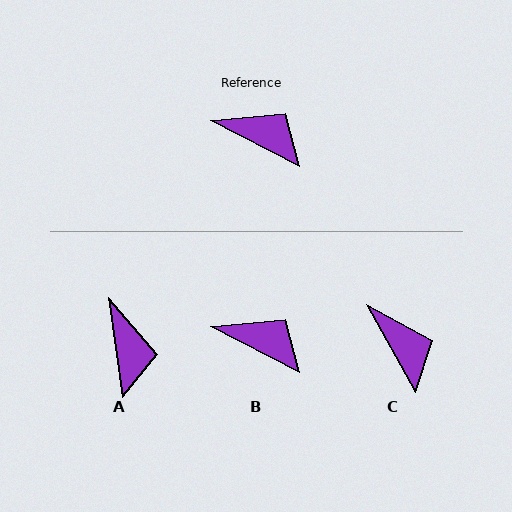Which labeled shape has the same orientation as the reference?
B.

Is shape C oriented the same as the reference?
No, it is off by about 34 degrees.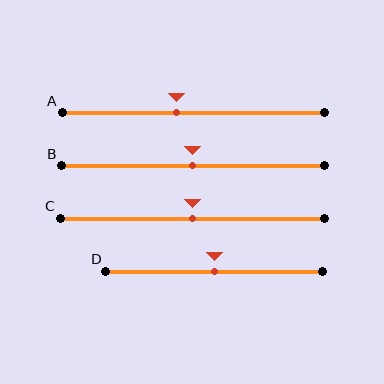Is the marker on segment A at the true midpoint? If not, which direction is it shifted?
No, the marker on segment A is shifted to the left by about 6% of the segment length.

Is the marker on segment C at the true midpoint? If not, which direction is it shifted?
Yes, the marker on segment C is at the true midpoint.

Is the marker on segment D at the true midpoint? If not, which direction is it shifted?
Yes, the marker on segment D is at the true midpoint.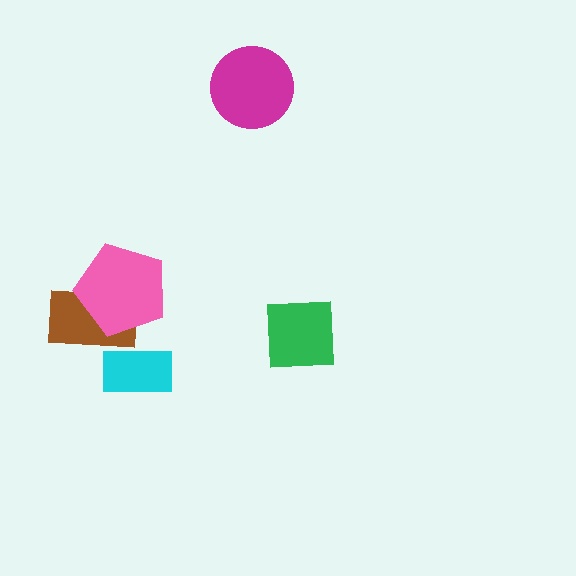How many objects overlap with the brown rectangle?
2 objects overlap with the brown rectangle.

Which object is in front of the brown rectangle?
The pink pentagon is in front of the brown rectangle.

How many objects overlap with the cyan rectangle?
1 object overlaps with the cyan rectangle.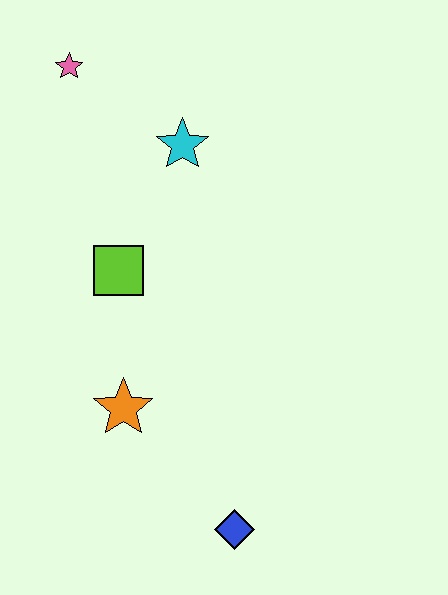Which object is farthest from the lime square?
The blue diamond is farthest from the lime square.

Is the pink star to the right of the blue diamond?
No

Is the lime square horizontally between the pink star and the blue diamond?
Yes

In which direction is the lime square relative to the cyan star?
The lime square is below the cyan star.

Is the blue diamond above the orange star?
No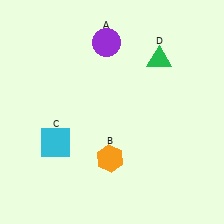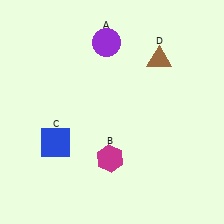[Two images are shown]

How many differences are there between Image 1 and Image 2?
There are 3 differences between the two images.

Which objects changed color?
B changed from orange to magenta. C changed from cyan to blue. D changed from green to brown.